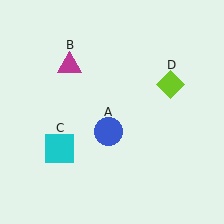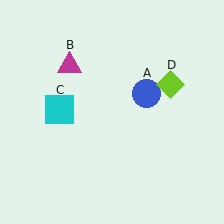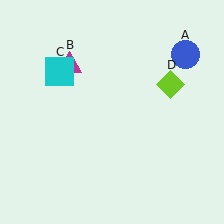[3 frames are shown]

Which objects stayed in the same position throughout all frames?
Magenta triangle (object B) and lime diamond (object D) remained stationary.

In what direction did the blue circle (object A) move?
The blue circle (object A) moved up and to the right.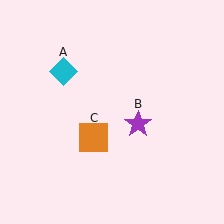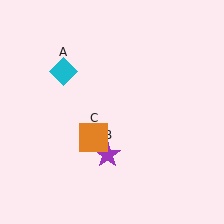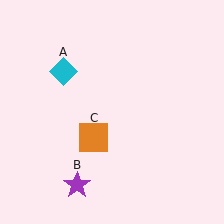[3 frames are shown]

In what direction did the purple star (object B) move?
The purple star (object B) moved down and to the left.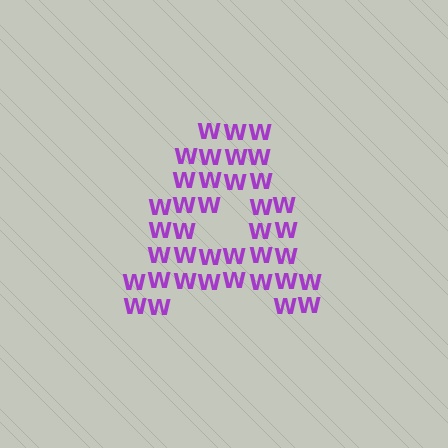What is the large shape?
The large shape is the letter A.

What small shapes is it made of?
It is made of small letter W's.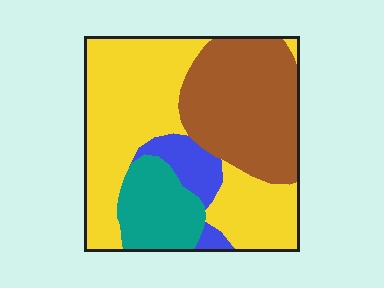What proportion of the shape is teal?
Teal covers 14% of the shape.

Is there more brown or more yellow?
Yellow.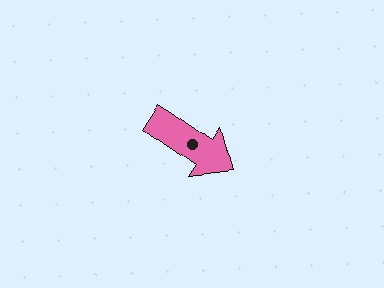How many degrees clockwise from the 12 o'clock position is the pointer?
Approximately 125 degrees.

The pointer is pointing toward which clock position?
Roughly 4 o'clock.